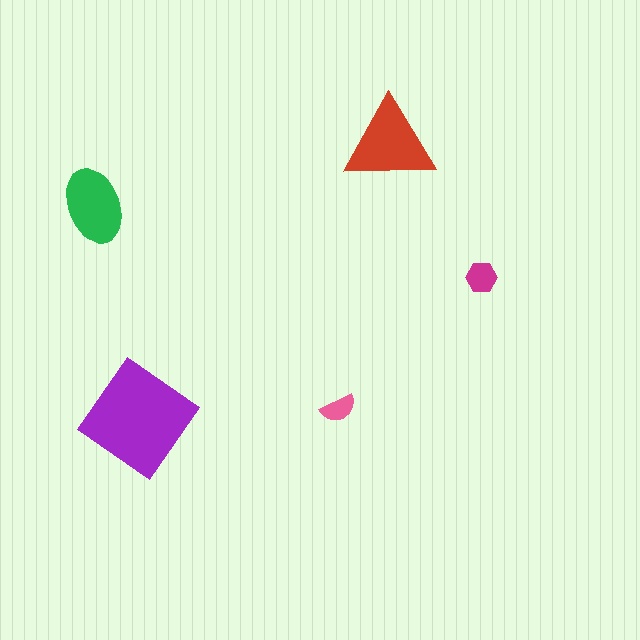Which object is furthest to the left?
The green ellipse is leftmost.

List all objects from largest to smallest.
The purple diamond, the red triangle, the green ellipse, the magenta hexagon, the pink semicircle.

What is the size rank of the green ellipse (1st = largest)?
3rd.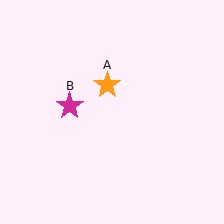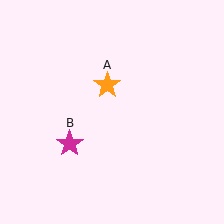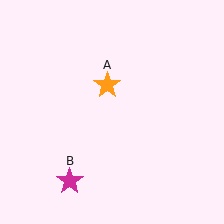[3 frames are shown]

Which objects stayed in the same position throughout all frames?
Orange star (object A) remained stationary.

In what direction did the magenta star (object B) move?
The magenta star (object B) moved down.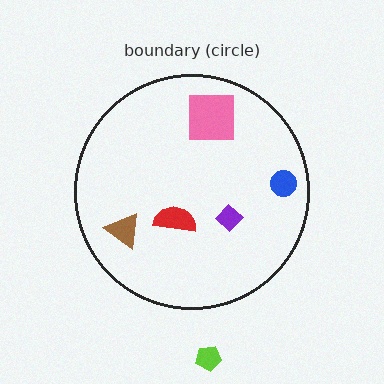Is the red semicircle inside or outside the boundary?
Inside.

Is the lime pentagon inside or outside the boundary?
Outside.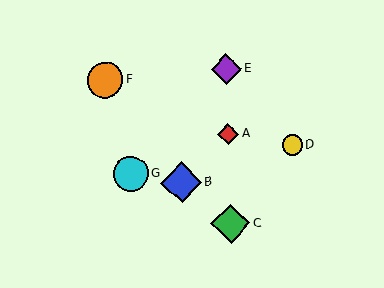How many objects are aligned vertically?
3 objects (A, C, E) are aligned vertically.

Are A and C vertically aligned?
Yes, both are at x≈228.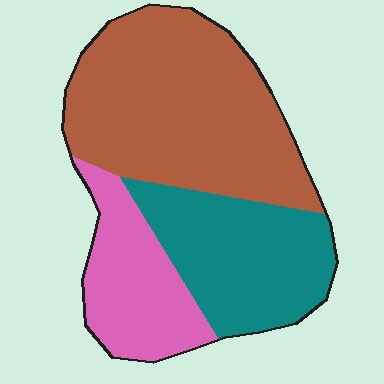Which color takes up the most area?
Brown, at roughly 50%.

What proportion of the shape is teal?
Teal takes up about one third (1/3) of the shape.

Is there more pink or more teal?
Teal.